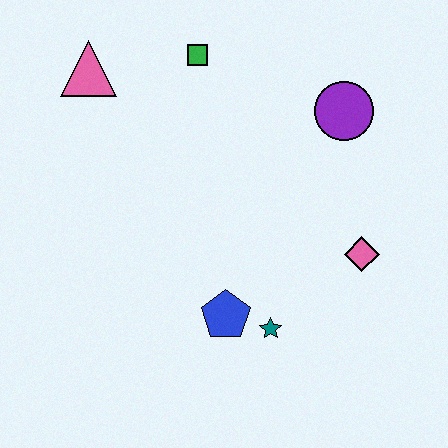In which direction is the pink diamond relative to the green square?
The pink diamond is below the green square.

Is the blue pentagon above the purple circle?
No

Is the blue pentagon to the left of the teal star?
Yes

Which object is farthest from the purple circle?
The pink triangle is farthest from the purple circle.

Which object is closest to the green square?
The pink triangle is closest to the green square.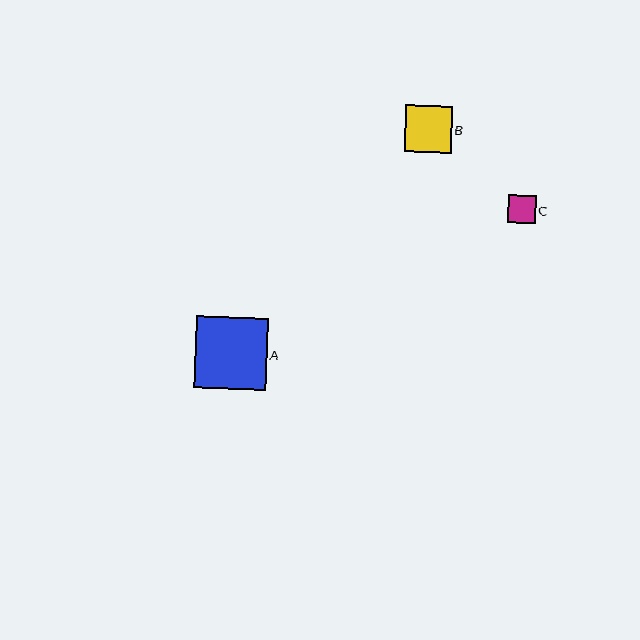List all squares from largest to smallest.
From largest to smallest: A, B, C.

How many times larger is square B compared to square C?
Square B is approximately 1.7 times the size of square C.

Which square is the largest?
Square A is the largest with a size of approximately 72 pixels.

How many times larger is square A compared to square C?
Square A is approximately 2.6 times the size of square C.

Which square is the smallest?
Square C is the smallest with a size of approximately 28 pixels.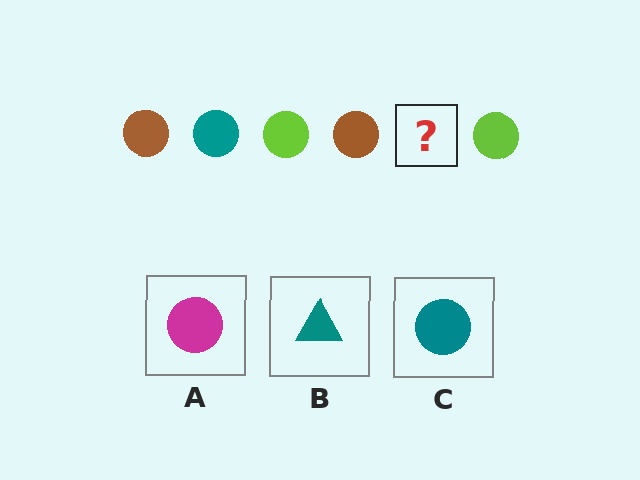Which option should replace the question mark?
Option C.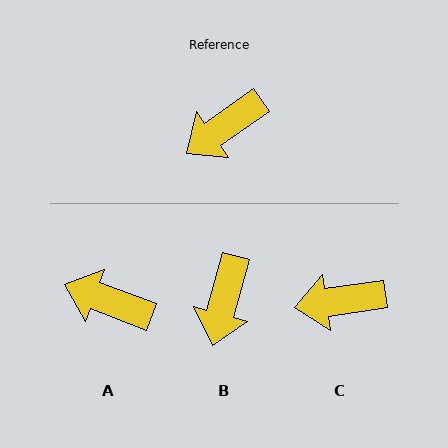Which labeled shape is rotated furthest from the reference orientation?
A, about 56 degrees away.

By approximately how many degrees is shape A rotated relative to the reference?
Approximately 56 degrees clockwise.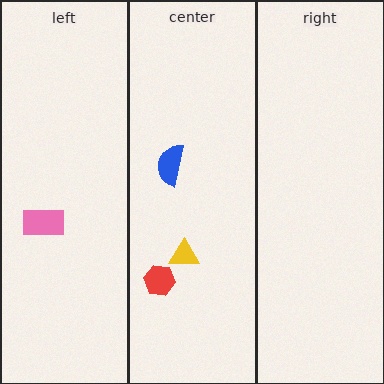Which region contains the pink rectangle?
The left region.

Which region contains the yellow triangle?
The center region.